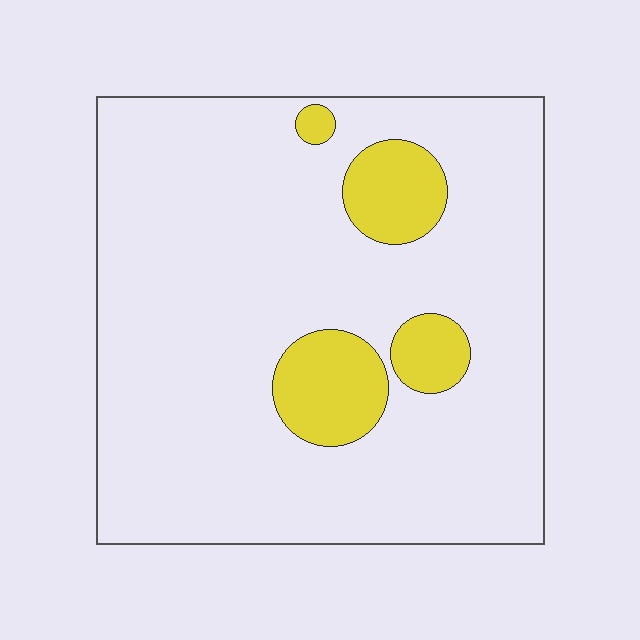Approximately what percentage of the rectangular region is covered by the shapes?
Approximately 15%.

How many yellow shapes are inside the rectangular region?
4.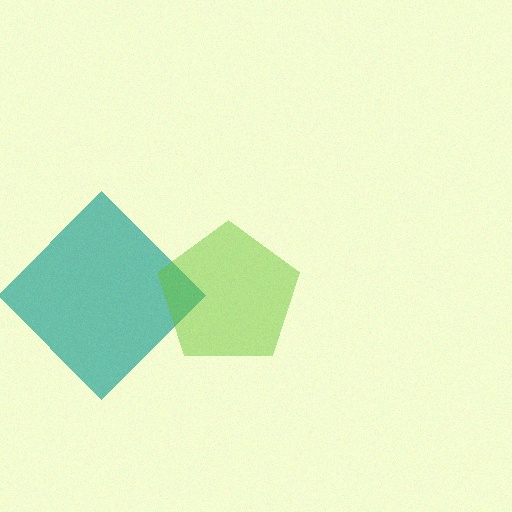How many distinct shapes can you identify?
There are 2 distinct shapes: a teal diamond, a lime pentagon.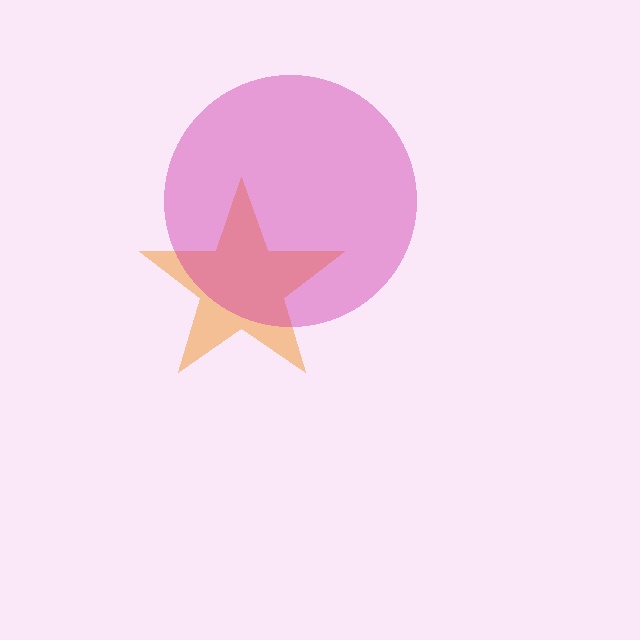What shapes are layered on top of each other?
The layered shapes are: an orange star, a magenta circle.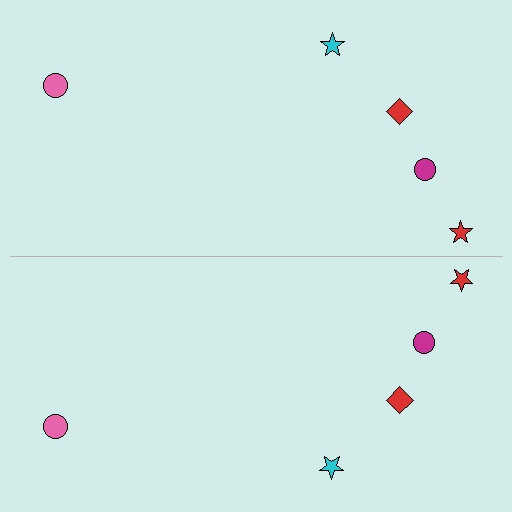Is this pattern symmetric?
Yes, this pattern has bilateral (reflection) symmetry.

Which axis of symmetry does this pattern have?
The pattern has a horizontal axis of symmetry running through the center of the image.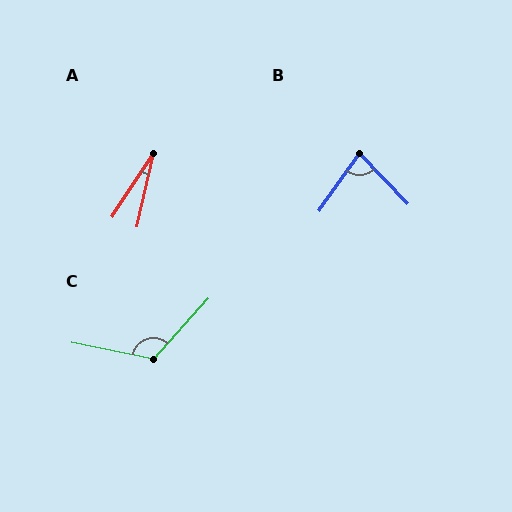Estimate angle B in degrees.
Approximately 79 degrees.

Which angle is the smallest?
A, at approximately 20 degrees.